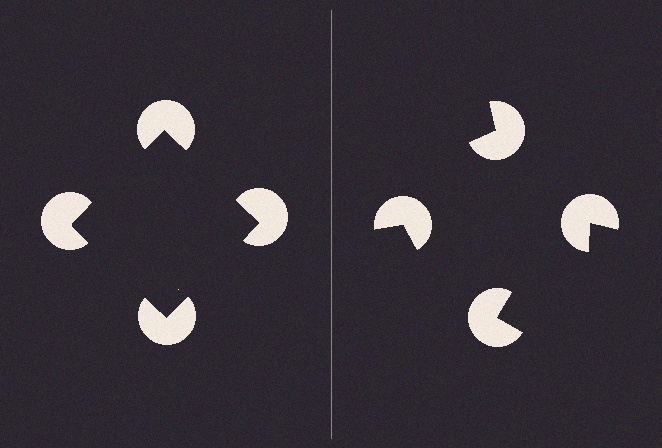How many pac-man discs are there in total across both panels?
8 — 4 on each side.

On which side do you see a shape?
An illusory square appears on the left side. On the right side the wedge cuts are rotated, so no coherent shape forms.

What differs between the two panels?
The pac-man discs are positioned identically on both sides; only the wedge orientations differ. On the left they align to a square; on the right they are misaligned.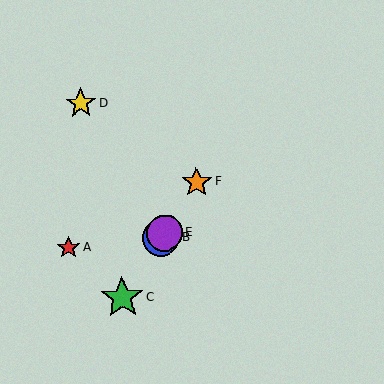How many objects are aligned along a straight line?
4 objects (B, C, E, F) are aligned along a straight line.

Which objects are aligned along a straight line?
Objects B, C, E, F are aligned along a straight line.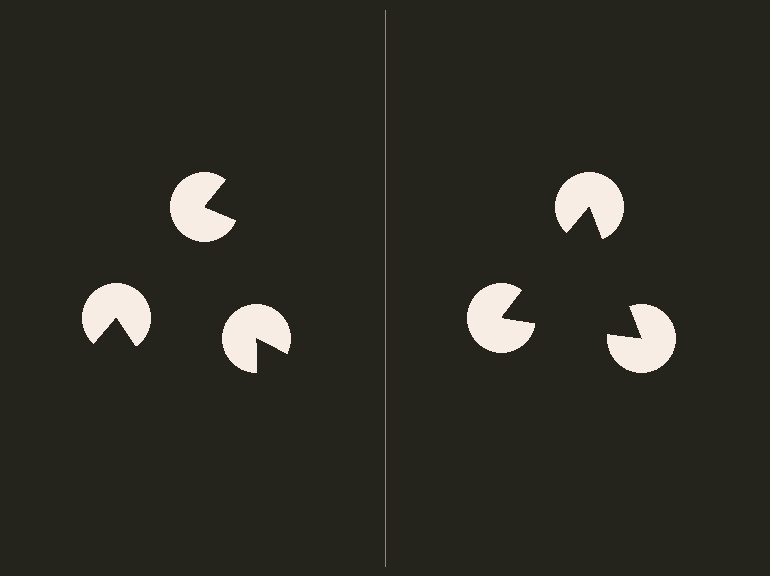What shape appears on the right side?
An illusory triangle.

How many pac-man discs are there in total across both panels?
6 — 3 on each side.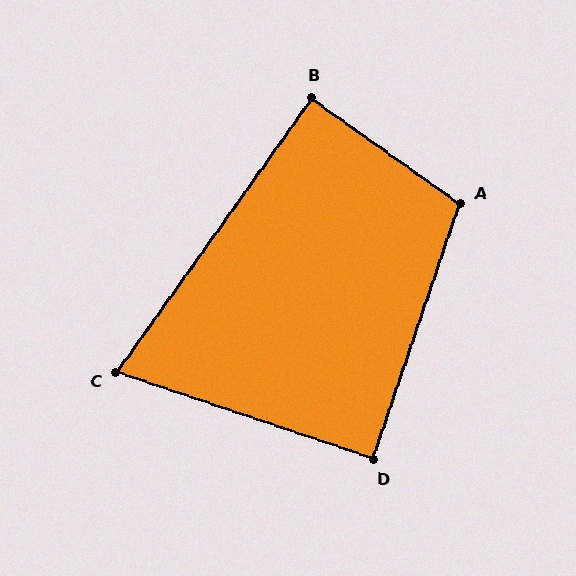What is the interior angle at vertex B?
Approximately 90 degrees (approximately right).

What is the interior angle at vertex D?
Approximately 90 degrees (approximately right).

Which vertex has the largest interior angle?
A, at approximately 107 degrees.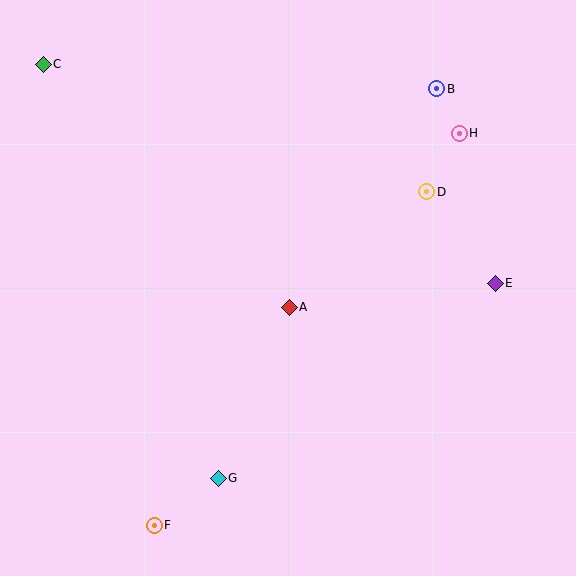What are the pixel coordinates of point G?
Point G is at (218, 478).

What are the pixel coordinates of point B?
Point B is at (437, 89).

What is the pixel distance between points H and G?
The distance between H and G is 421 pixels.